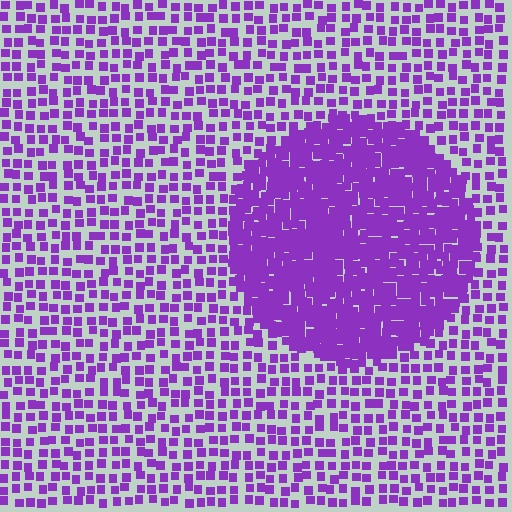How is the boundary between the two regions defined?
The boundary is defined by a change in element density (approximately 2.5x ratio). All elements are the same color, size, and shape.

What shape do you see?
I see a circle.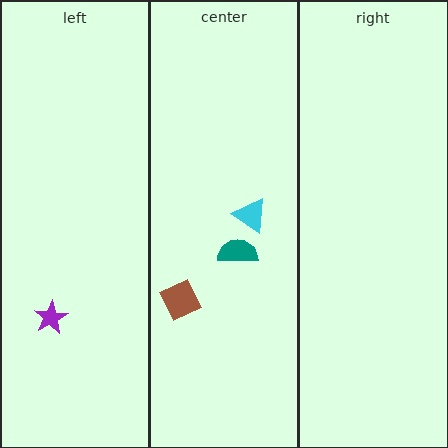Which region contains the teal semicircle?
The center region.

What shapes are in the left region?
The purple star.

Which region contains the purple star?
The left region.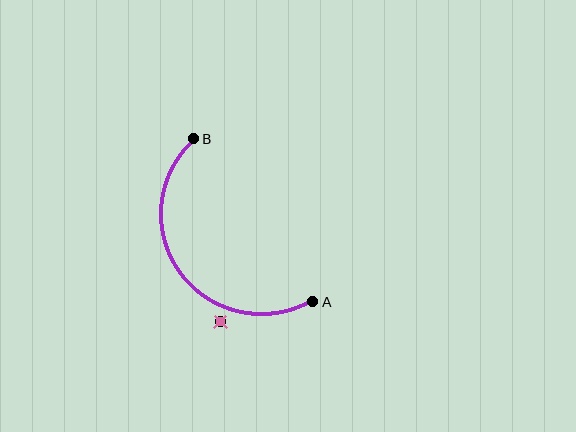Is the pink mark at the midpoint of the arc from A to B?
No — the pink mark does not lie on the arc at all. It sits slightly outside the curve.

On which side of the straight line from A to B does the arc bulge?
The arc bulges below and to the left of the straight line connecting A and B.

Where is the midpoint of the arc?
The arc midpoint is the point on the curve farthest from the straight line joining A and B. It sits below and to the left of that line.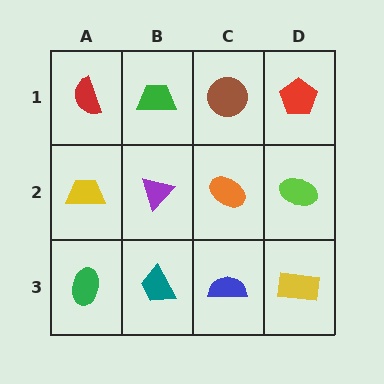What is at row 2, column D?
A lime ellipse.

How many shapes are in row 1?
4 shapes.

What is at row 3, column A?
A green ellipse.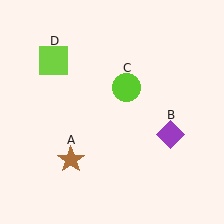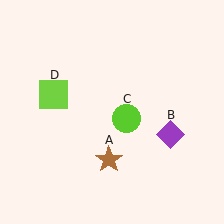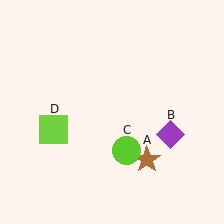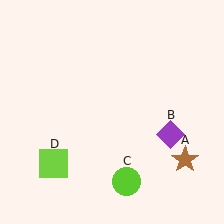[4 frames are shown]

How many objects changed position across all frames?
3 objects changed position: brown star (object A), lime circle (object C), lime square (object D).